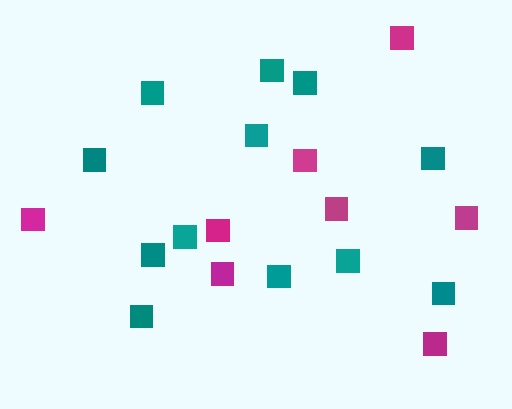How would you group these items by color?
There are 2 groups: one group of teal squares (12) and one group of magenta squares (8).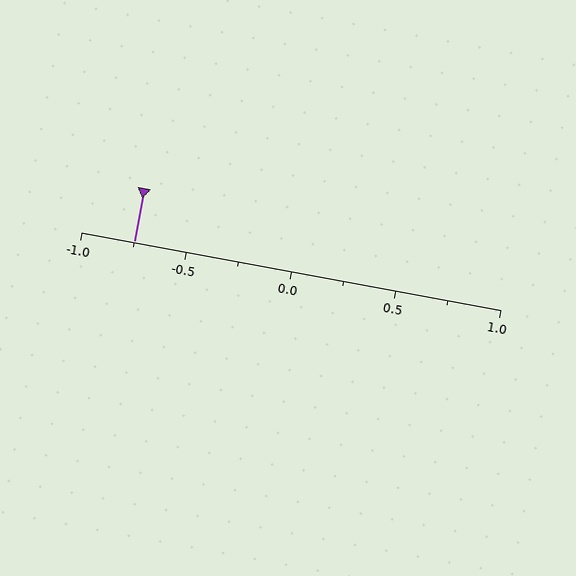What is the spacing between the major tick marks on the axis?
The major ticks are spaced 0.5 apart.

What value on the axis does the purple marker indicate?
The marker indicates approximately -0.75.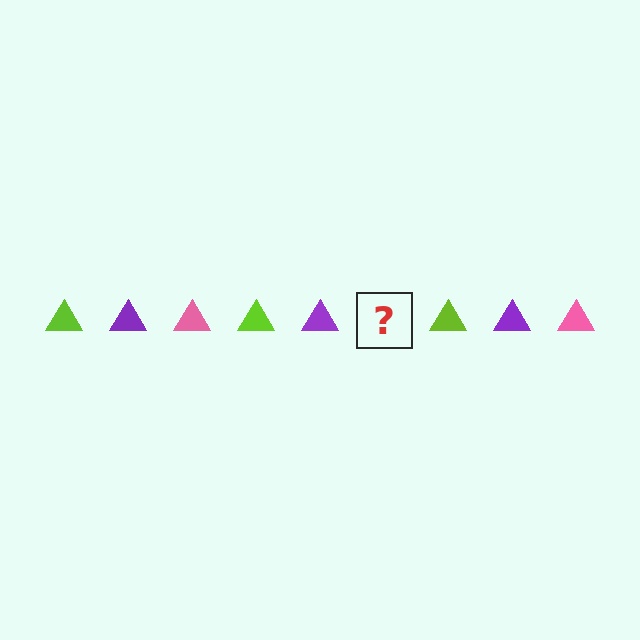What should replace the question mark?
The question mark should be replaced with a pink triangle.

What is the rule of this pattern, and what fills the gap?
The rule is that the pattern cycles through lime, purple, pink triangles. The gap should be filled with a pink triangle.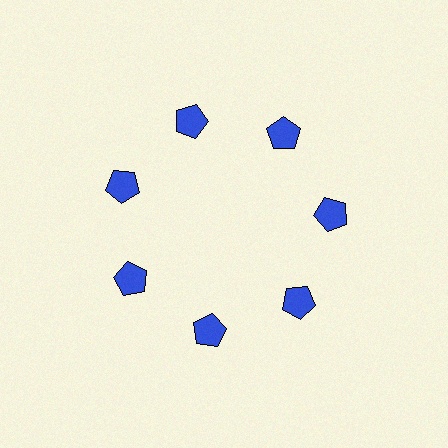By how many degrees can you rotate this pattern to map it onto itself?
The pattern maps onto itself every 51 degrees of rotation.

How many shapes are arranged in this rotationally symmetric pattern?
There are 7 shapes, arranged in 7 groups of 1.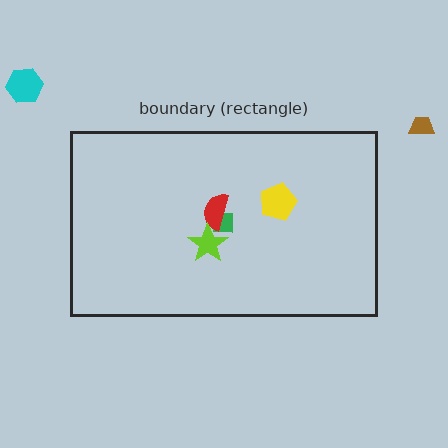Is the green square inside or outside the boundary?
Inside.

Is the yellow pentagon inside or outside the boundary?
Inside.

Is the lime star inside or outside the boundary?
Inside.